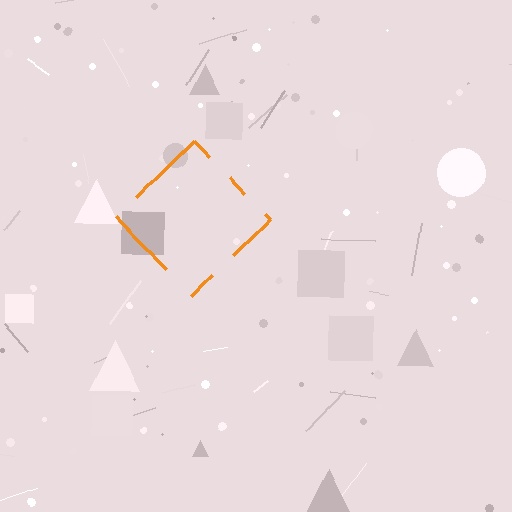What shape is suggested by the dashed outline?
The dashed outline suggests a diamond.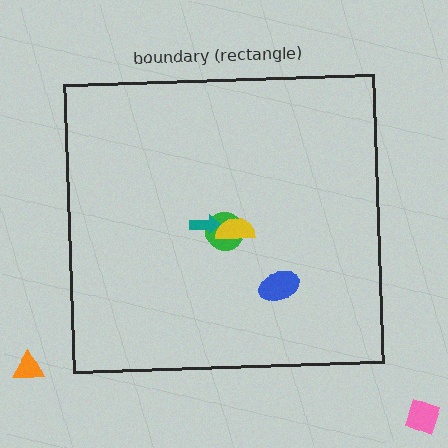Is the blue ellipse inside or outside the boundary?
Inside.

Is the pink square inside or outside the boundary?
Outside.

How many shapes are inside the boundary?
4 inside, 2 outside.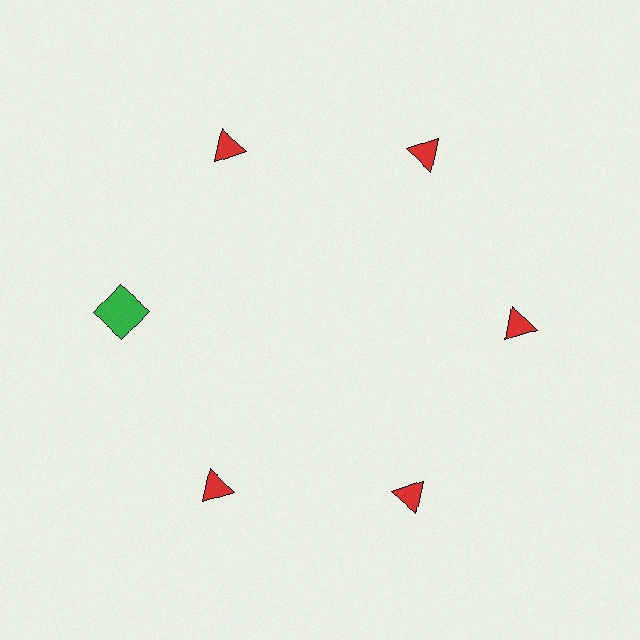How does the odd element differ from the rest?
It differs in both color (green instead of red) and shape (square instead of triangle).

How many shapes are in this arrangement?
There are 6 shapes arranged in a ring pattern.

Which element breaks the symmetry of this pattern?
The green square at roughly the 9 o'clock position breaks the symmetry. All other shapes are red triangles.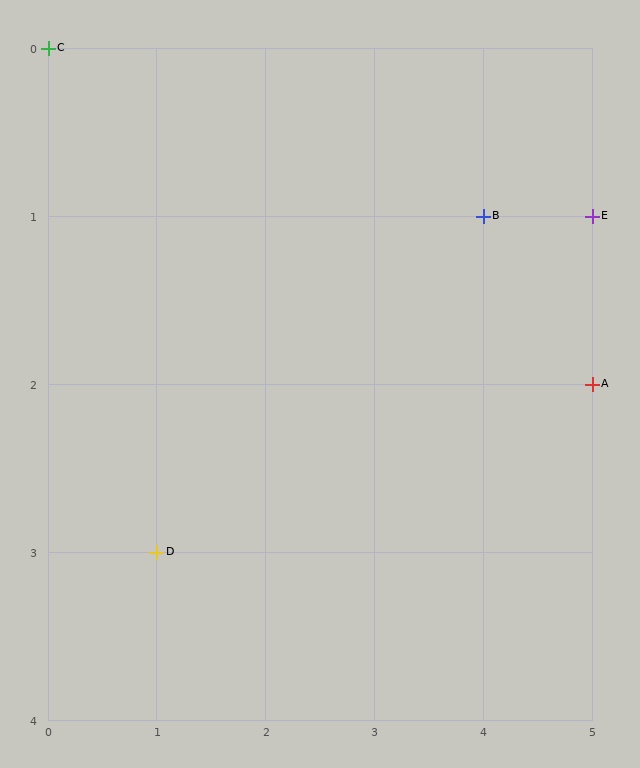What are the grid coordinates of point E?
Point E is at grid coordinates (5, 1).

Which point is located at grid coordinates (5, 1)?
Point E is at (5, 1).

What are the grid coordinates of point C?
Point C is at grid coordinates (0, 0).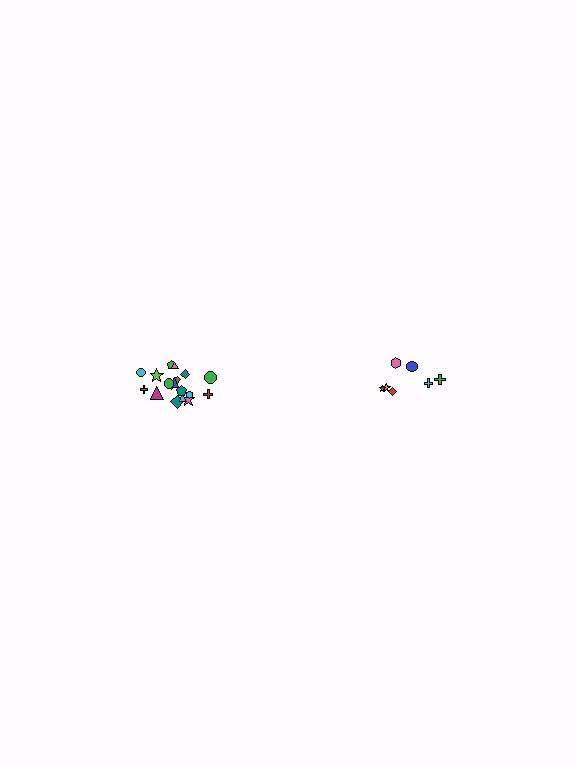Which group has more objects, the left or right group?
The left group.